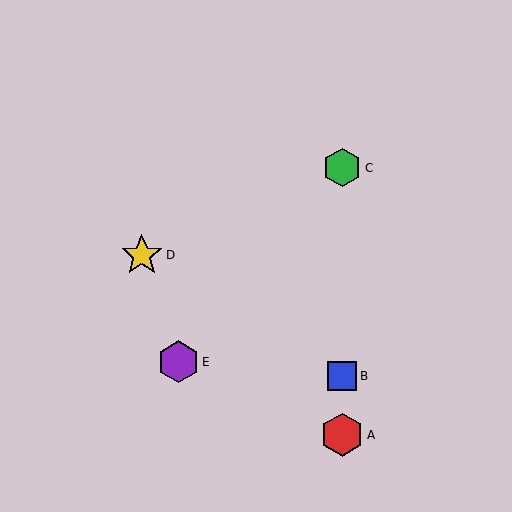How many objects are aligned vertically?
3 objects (A, B, C) are aligned vertically.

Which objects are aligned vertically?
Objects A, B, C are aligned vertically.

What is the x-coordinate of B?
Object B is at x≈342.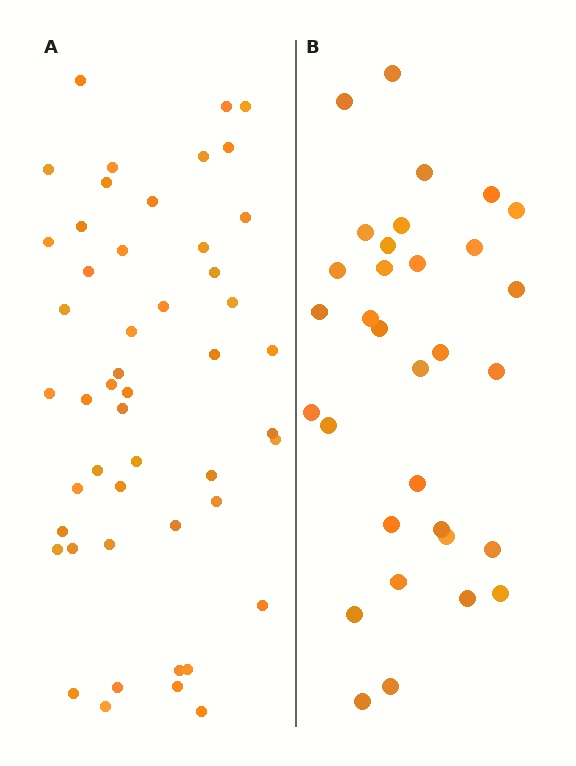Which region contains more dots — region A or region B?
Region A (the left region) has more dots.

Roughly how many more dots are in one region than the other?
Region A has approximately 15 more dots than region B.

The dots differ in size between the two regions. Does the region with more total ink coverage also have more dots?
No. Region B has more total ink coverage because its dots are larger, but region A actually contains more individual dots. Total area can be misleading — the number of items is what matters here.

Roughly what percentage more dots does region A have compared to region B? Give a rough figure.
About 55% more.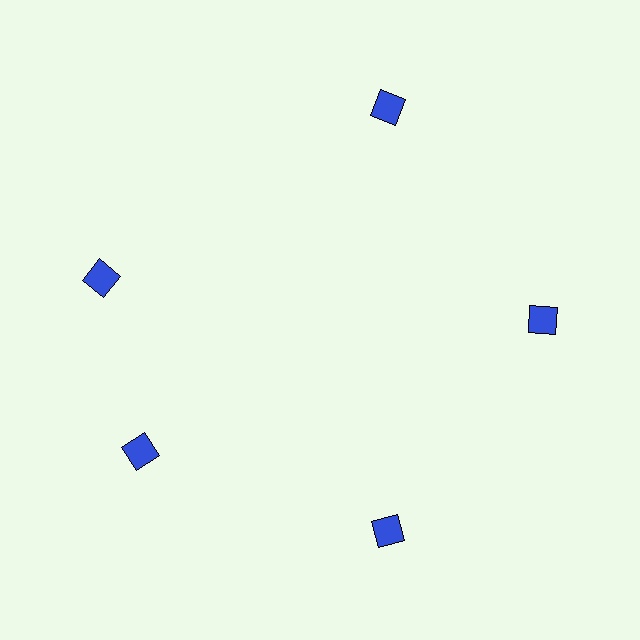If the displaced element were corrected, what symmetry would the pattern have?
It would have 5-fold rotational symmetry — the pattern would map onto itself every 72 degrees.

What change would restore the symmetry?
The symmetry would be restored by rotating it back into even spacing with its neighbors so that all 5 diamonds sit at equal angles and equal distance from the center.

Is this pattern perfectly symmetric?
No. The 5 blue diamonds are arranged in a ring, but one element near the 10 o'clock position is rotated out of alignment along the ring, breaking the 5-fold rotational symmetry.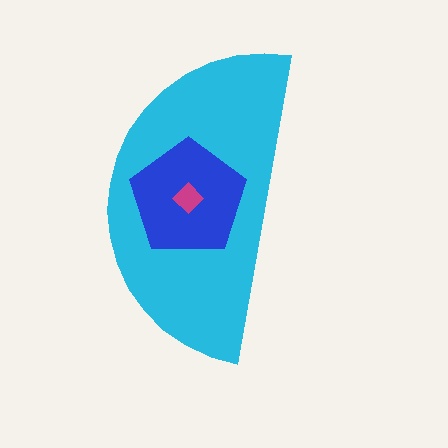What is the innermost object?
The magenta diamond.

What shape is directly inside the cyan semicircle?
The blue pentagon.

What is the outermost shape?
The cyan semicircle.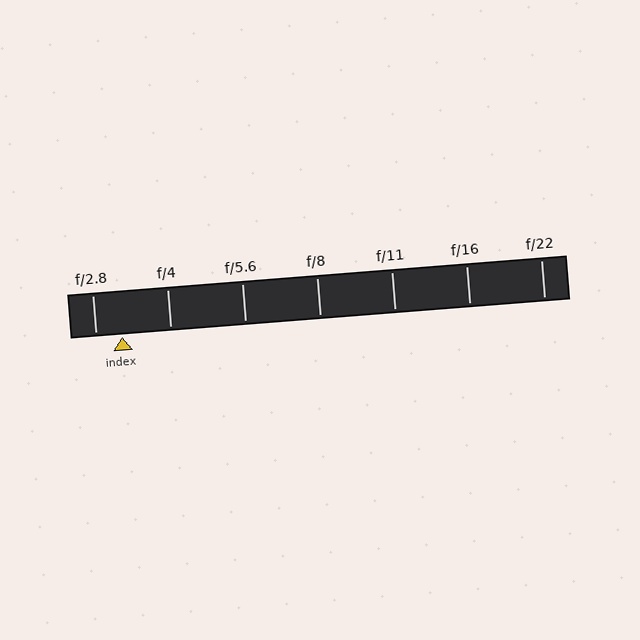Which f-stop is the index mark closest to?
The index mark is closest to f/2.8.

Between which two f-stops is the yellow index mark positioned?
The index mark is between f/2.8 and f/4.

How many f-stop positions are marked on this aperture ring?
There are 7 f-stop positions marked.